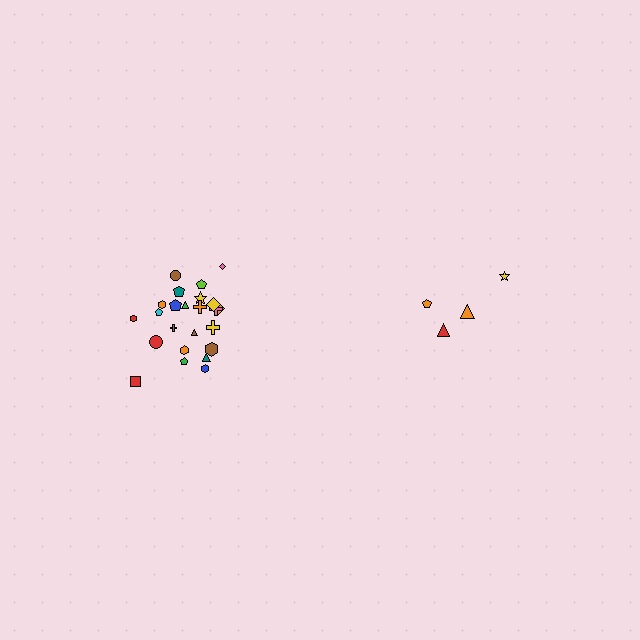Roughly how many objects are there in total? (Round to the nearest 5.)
Roughly 30 objects in total.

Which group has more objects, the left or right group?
The left group.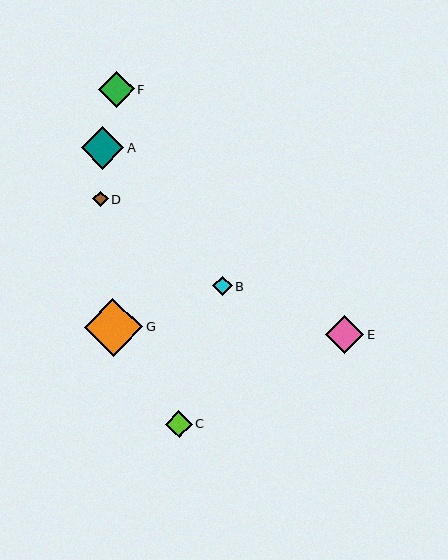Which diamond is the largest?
Diamond G is the largest with a size of approximately 58 pixels.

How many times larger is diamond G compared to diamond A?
Diamond G is approximately 1.4 times the size of diamond A.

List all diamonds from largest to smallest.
From largest to smallest: G, A, E, F, C, B, D.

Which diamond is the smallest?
Diamond D is the smallest with a size of approximately 15 pixels.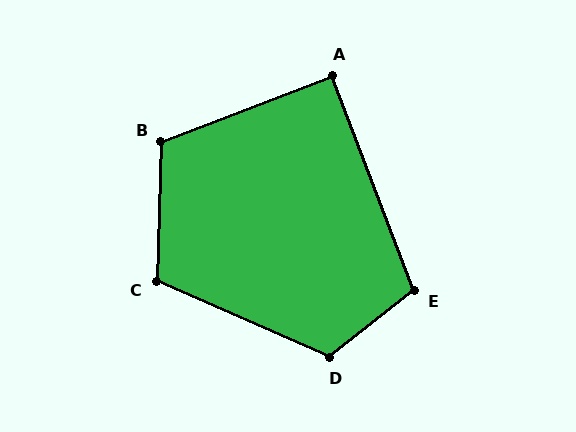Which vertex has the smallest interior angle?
A, at approximately 90 degrees.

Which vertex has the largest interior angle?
D, at approximately 118 degrees.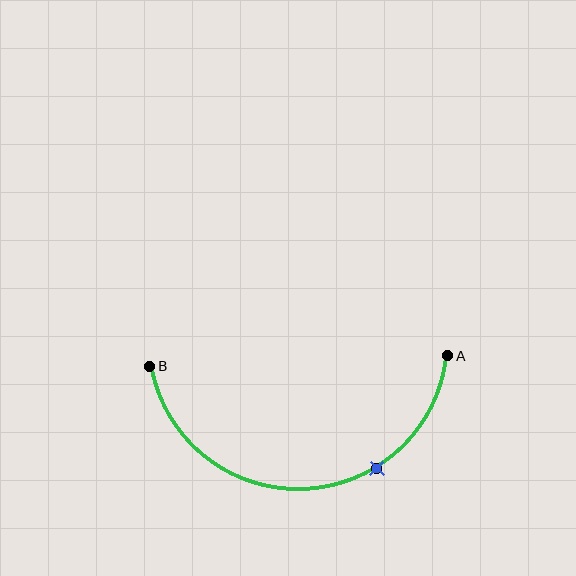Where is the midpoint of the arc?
The arc midpoint is the point on the curve farthest from the straight line joining A and B. It sits below that line.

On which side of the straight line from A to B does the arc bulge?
The arc bulges below the straight line connecting A and B.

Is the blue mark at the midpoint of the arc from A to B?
No. The blue mark lies on the arc but is closer to endpoint A. The arc midpoint would be at the point on the curve equidistant along the arc from both A and B.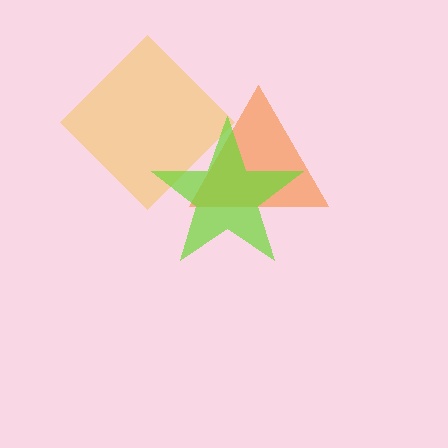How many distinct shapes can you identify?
There are 3 distinct shapes: a yellow diamond, an orange triangle, a lime star.